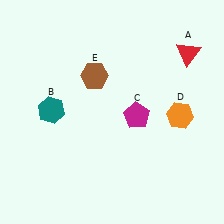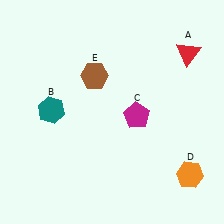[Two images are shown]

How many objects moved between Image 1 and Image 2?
1 object moved between the two images.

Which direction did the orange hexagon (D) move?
The orange hexagon (D) moved down.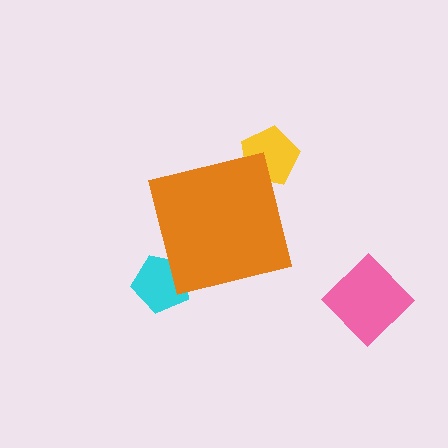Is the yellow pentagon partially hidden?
Yes, the yellow pentagon is partially hidden behind the orange square.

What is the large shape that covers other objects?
An orange square.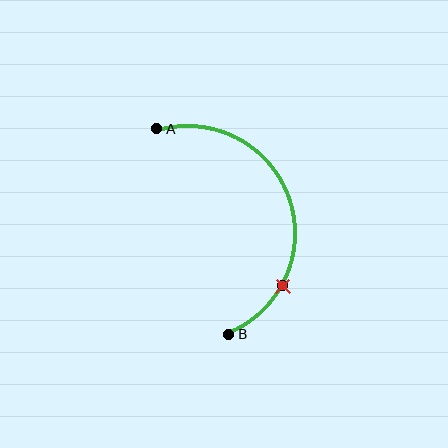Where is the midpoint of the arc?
The arc midpoint is the point on the curve farthest from the straight line joining A and B. It sits to the right of that line.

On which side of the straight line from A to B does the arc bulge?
The arc bulges to the right of the straight line connecting A and B.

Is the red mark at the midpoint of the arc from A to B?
No. The red mark lies on the arc but is closer to endpoint B. The arc midpoint would be at the point on the curve equidistant along the arc from both A and B.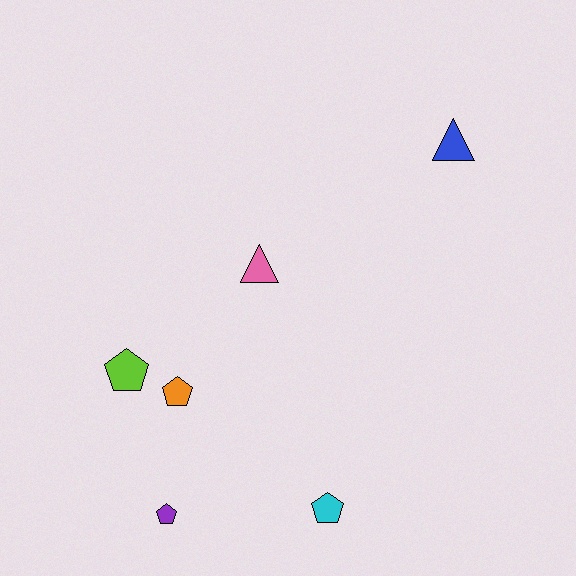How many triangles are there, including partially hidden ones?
There are 2 triangles.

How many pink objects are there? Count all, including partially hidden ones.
There is 1 pink object.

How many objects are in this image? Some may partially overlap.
There are 6 objects.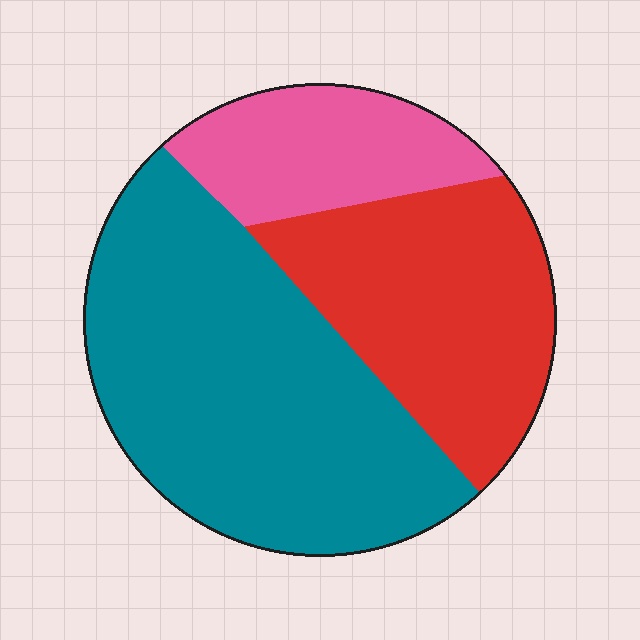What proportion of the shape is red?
Red takes up between a sixth and a third of the shape.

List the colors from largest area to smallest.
From largest to smallest: teal, red, pink.